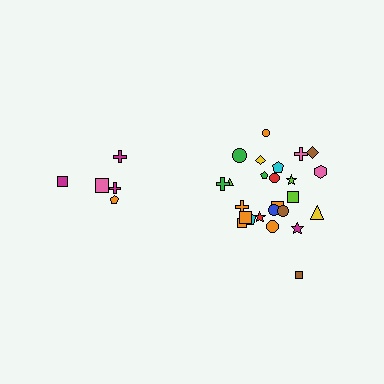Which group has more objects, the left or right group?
The right group.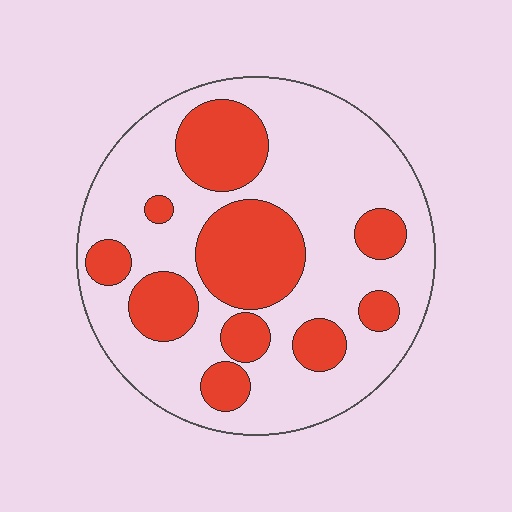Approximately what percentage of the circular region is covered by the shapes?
Approximately 30%.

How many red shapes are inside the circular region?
10.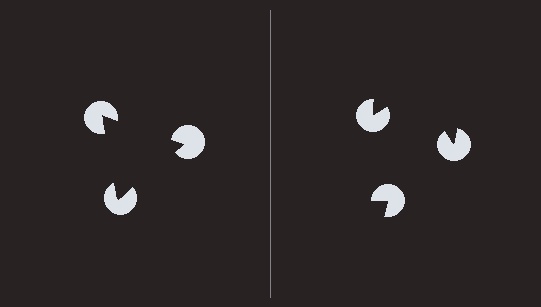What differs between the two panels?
The pac-man discs are positioned identically on both sides; only the wedge orientations differ. On the left they align to a triangle; on the right they are misaligned.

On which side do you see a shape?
An illusory triangle appears on the left side. On the right side the wedge cuts are rotated, so no coherent shape forms.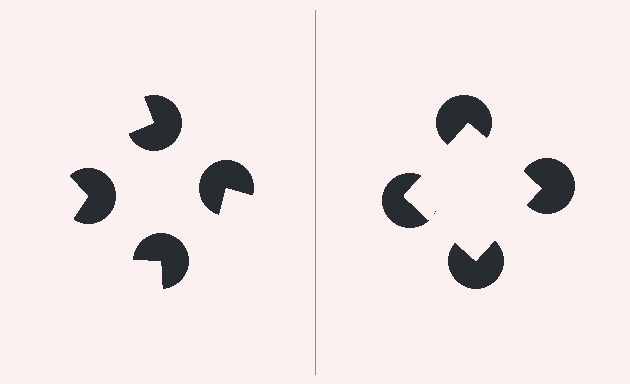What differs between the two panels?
The pac-man discs are positioned identically on both sides; only the wedge orientations differ. On the right they align to a square; on the left they are misaligned.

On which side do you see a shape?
An illusory square appears on the right side. On the left side the wedge cuts are rotated, so no coherent shape forms.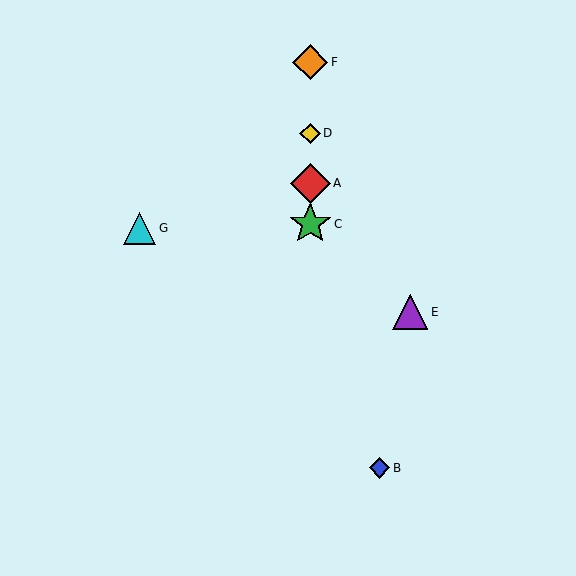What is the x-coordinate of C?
Object C is at x≈310.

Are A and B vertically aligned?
No, A is at x≈310 and B is at x≈380.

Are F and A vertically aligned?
Yes, both are at x≈310.